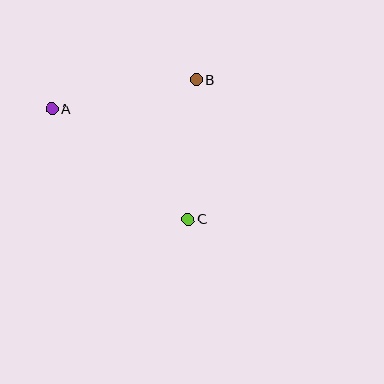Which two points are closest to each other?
Points B and C are closest to each other.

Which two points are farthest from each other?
Points A and C are farthest from each other.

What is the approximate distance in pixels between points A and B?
The distance between A and B is approximately 147 pixels.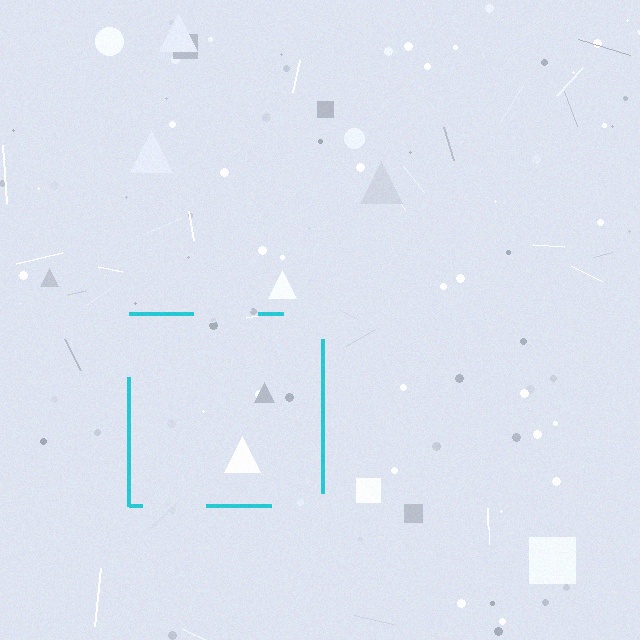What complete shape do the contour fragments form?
The contour fragments form a square.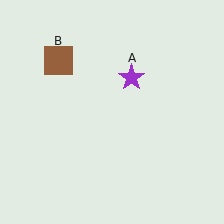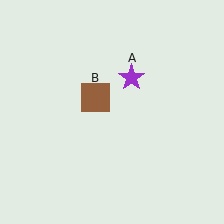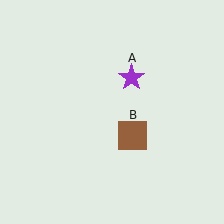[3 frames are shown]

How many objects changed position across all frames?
1 object changed position: brown square (object B).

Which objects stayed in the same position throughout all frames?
Purple star (object A) remained stationary.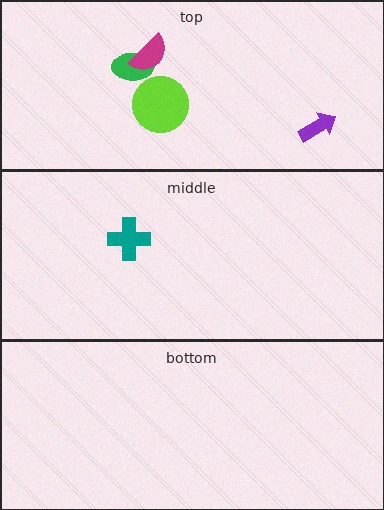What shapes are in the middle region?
The teal cross.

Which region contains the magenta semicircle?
The top region.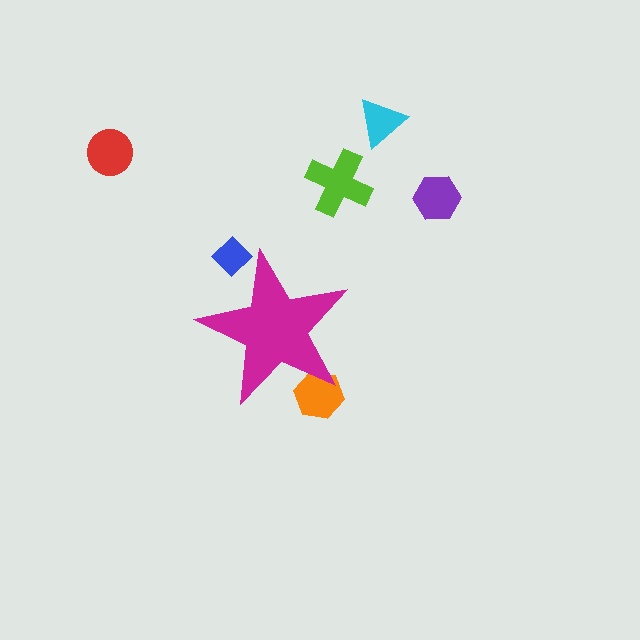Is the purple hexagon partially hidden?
No, the purple hexagon is fully visible.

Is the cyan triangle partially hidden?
No, the cyan triangle is fully visible.